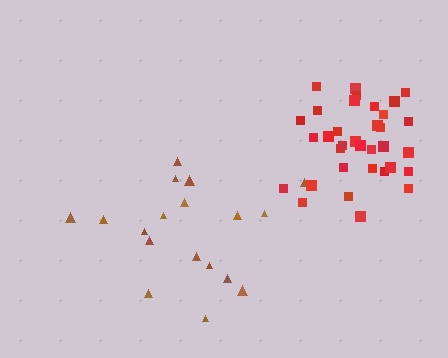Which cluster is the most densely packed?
Red.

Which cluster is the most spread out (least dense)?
Brown.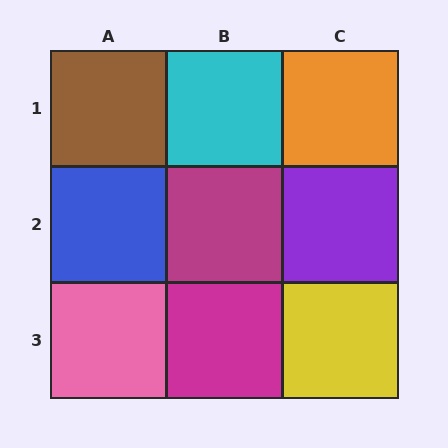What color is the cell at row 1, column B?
Cyan.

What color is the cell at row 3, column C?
Yellow.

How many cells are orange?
1 cell is orange.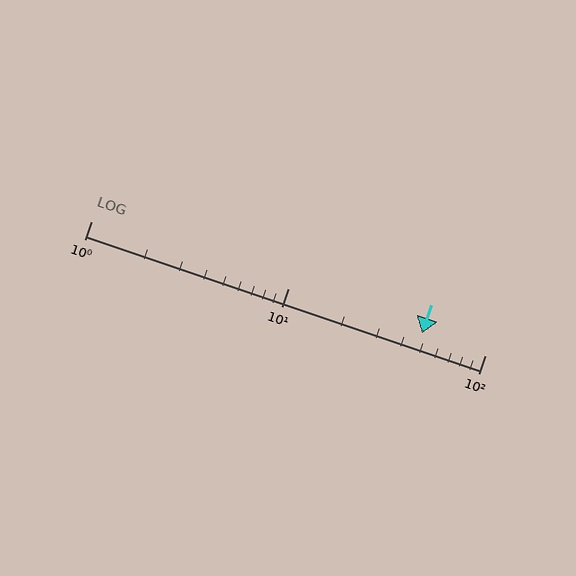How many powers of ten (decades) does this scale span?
The scale spans 2 decades, from 1 to 100.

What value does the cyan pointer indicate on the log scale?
The pointer indicates approximately 48.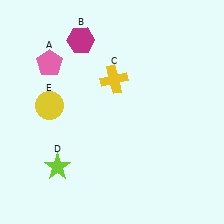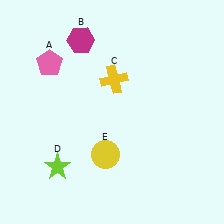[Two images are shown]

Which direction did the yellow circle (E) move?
The yellow circle (E) moved right.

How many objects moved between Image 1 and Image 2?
1 object moved between the two images.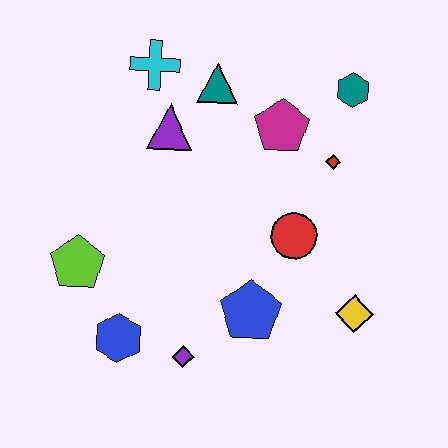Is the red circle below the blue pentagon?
No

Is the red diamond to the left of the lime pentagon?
No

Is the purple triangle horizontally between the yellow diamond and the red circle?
No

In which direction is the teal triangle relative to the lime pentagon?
The teal triangle is above the lime pentagon.